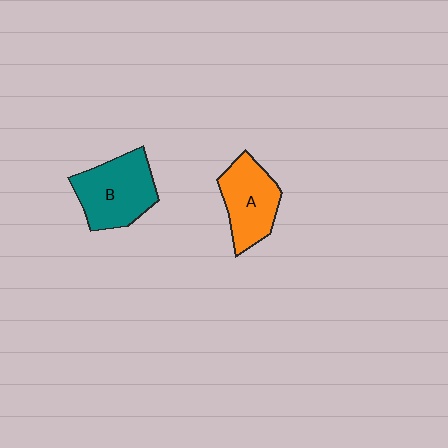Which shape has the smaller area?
Shape A (orange).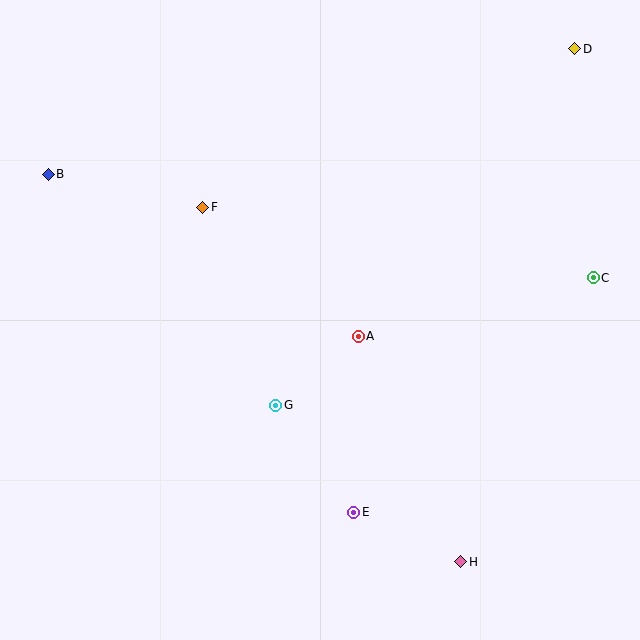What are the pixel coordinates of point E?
Point E is at (354, 512).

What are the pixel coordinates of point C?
Point C is at (593, 278).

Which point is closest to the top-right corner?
Point D is closest to the top-right corner.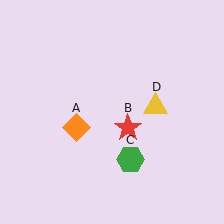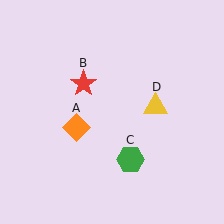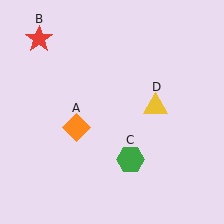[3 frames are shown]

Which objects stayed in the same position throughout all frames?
Orange diamond (object A) and green hexagon (object C) and yellow triangle (object D) remained stationary.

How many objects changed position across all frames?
1 object changed position: red star (object B).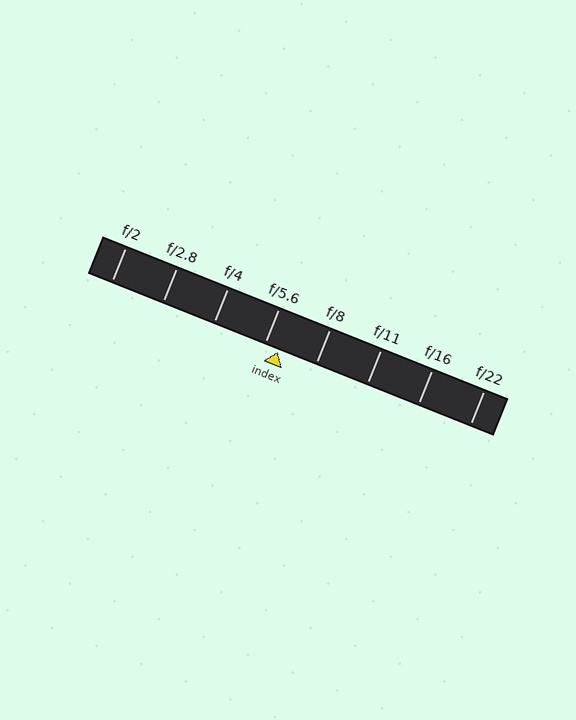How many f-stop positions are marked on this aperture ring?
There are 8 f-stop positions marked.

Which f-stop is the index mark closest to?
The index mark is closest to f/5.6.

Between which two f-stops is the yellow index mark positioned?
The index mark is between f/5.6 and f/8.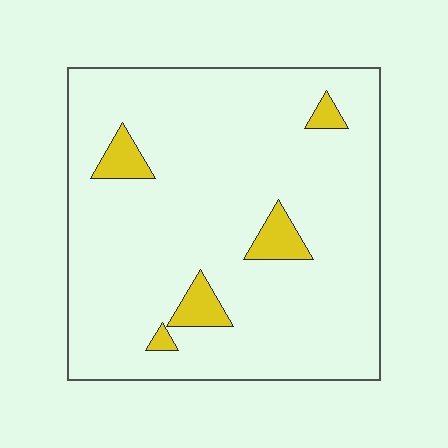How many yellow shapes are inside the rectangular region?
5.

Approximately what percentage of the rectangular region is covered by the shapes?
Approximately 10%.